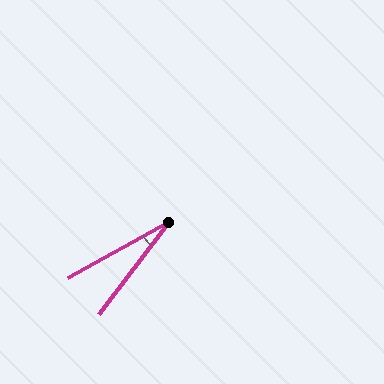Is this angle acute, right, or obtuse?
It is acute.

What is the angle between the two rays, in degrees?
Approximately 24 degrees.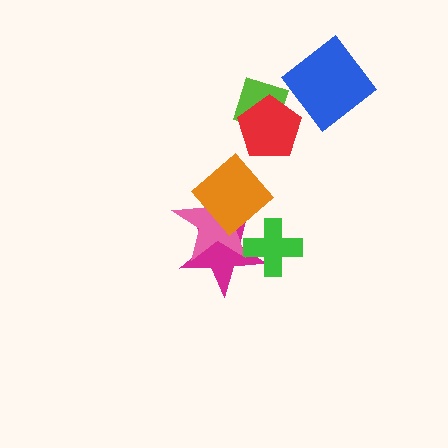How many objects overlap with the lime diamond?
1 object overlaps with the lime diamond.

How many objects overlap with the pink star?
3 objects overlap with the pink star.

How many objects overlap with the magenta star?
3 objects overlap with the magenta star.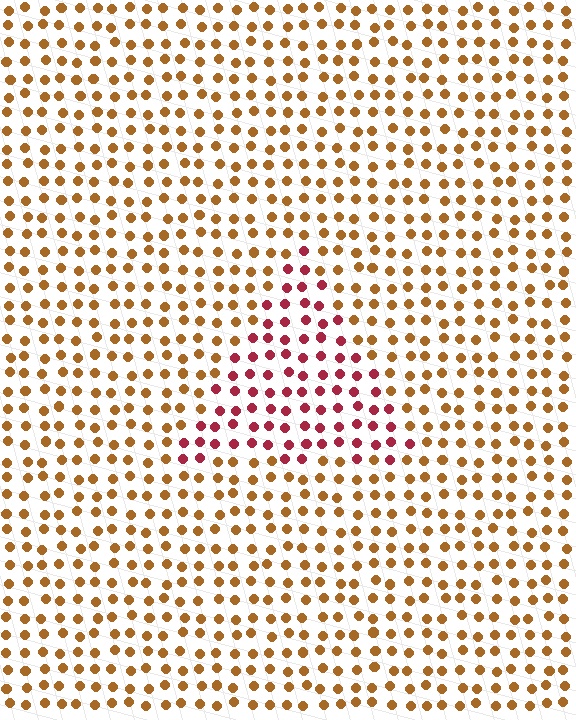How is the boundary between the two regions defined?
The boundary is defined purely by a slight shift in hue (about 45 degrees). Spacing, size, and orientation are identical on both sides.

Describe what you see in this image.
The image is filled with small brown elements in a uniform arrangement. A triangle-shaped region is visible where the elements are tinted to a slightly different hue, forming a subtle color boundary.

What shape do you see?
I see a triangle.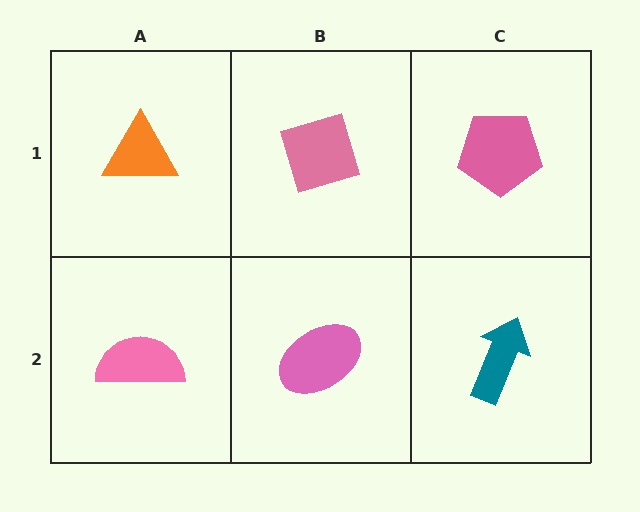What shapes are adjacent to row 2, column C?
A pink pentagon (row 1, column C), a pink ellipse (row 2, column B).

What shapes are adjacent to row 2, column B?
A pink diamond (row 1, column B), a pink semicircle (row 2, column A), a teal arrow (row 2, column C).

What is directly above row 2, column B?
A pink diamond.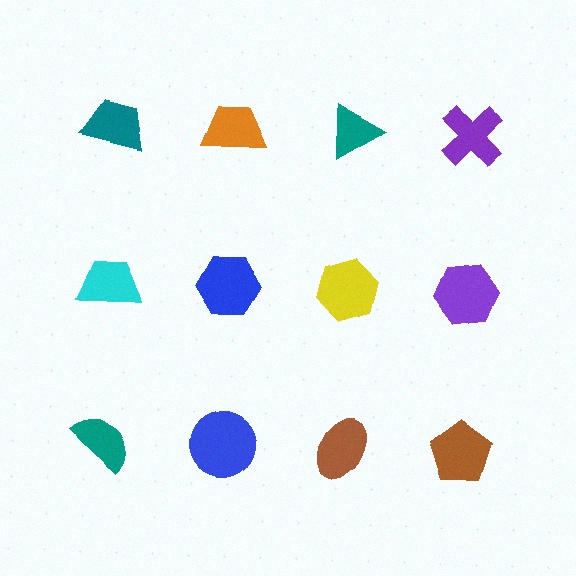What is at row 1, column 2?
An orange trapezoid.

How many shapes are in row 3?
4 shapes.